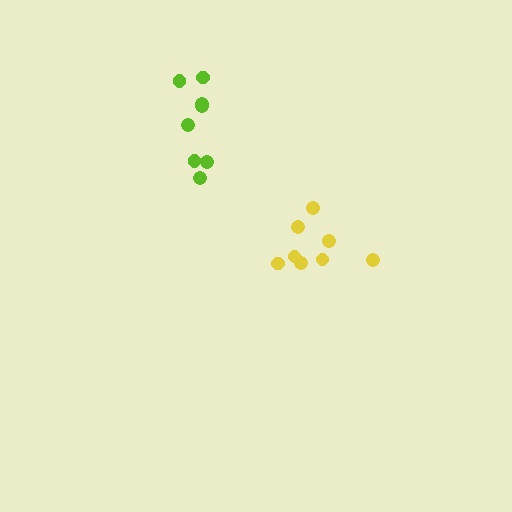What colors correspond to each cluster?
The clusters are colored: lime, yellow.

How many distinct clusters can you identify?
There are 2 distinct clusters.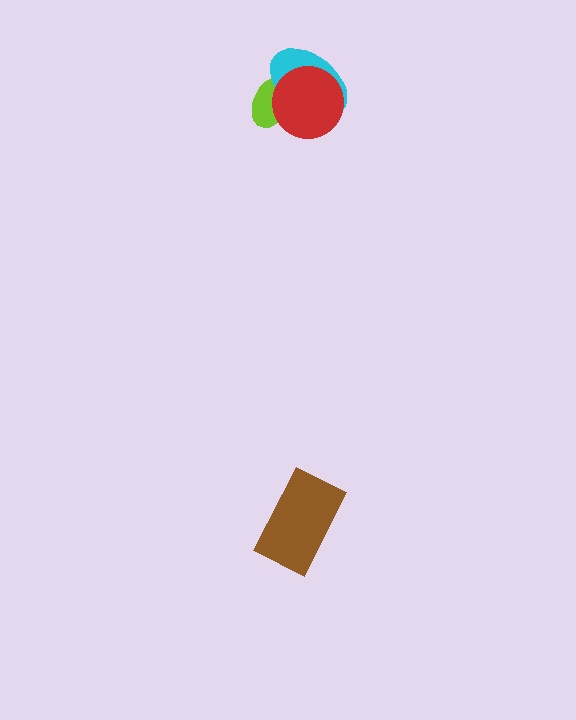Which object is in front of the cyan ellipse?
The red circle is in front of the cyan ellipse.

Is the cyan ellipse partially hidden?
Yes, it is partially covered by another shape.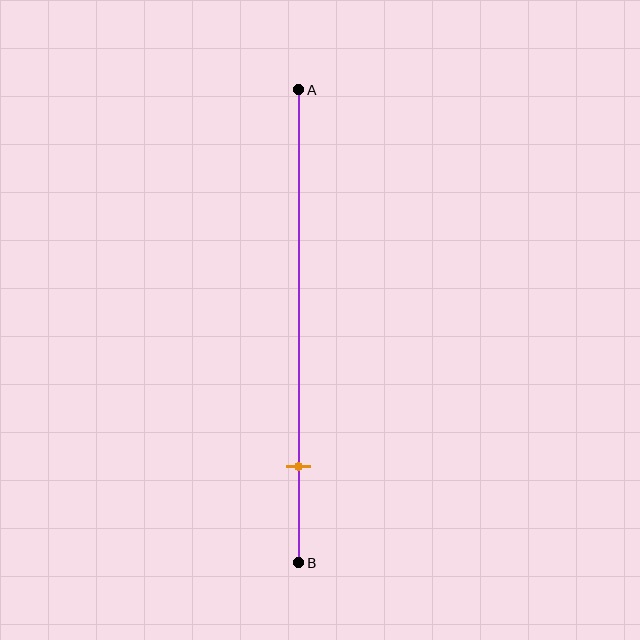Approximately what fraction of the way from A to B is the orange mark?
The orange mark is approximately 80% of the way from A to B.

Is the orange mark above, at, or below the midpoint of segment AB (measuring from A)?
The orange mark is below the midpoint of segment AB.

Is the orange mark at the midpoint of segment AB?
No, the mark is at about 80% from A, not at the 50% midpoint.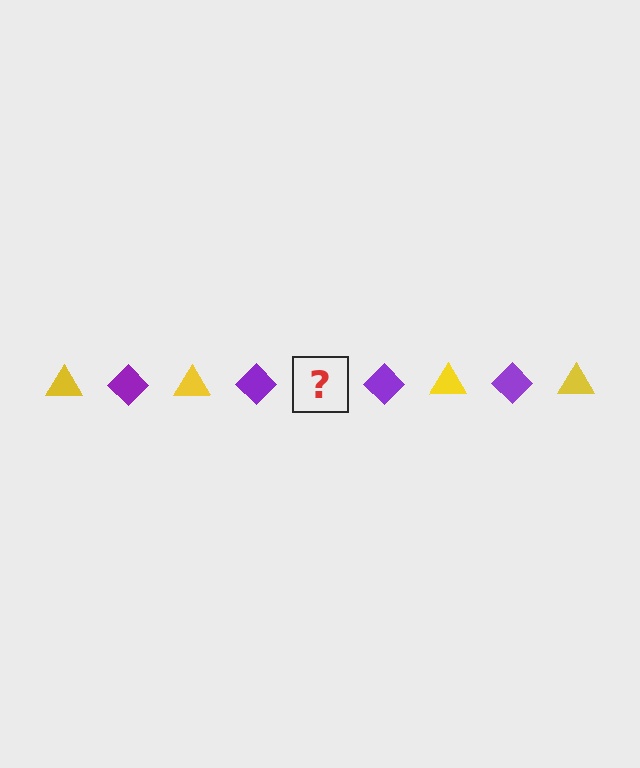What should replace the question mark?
The question mark should be replaced with a yellow triangle.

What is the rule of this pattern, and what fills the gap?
The rule is that the pattern alternates between yellow triangle and purple diamond. The gap should be filled with a yellow triangle.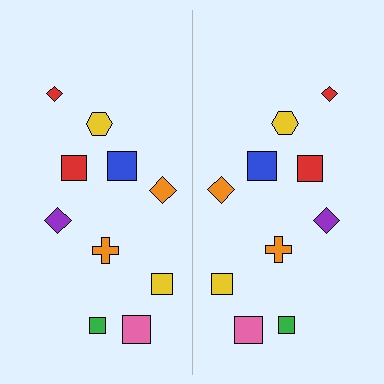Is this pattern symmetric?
Yes, this pattern has bilateral (reflection) symmetry.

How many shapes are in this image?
There are 20 shapes in this image.